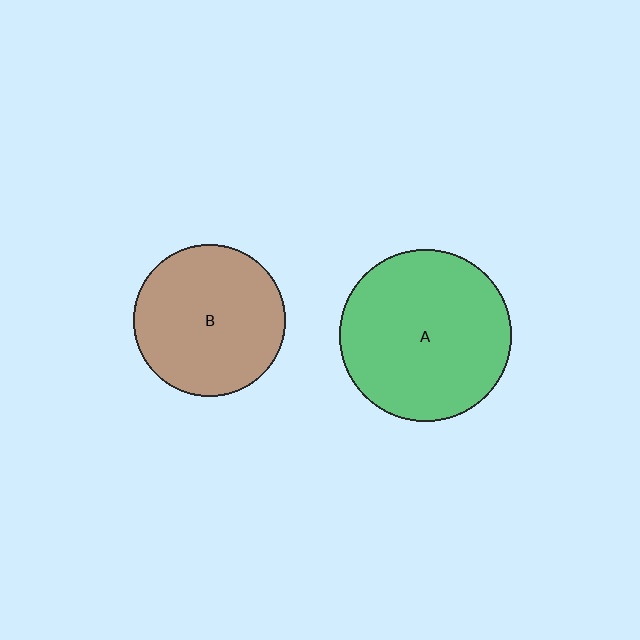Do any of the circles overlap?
No, none of the circles overlap.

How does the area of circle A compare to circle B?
Approximately 1.3 times.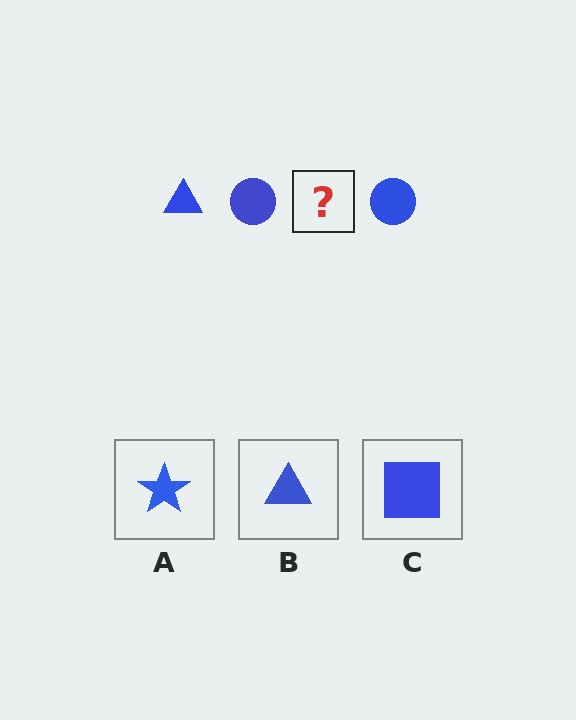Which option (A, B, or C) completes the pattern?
B.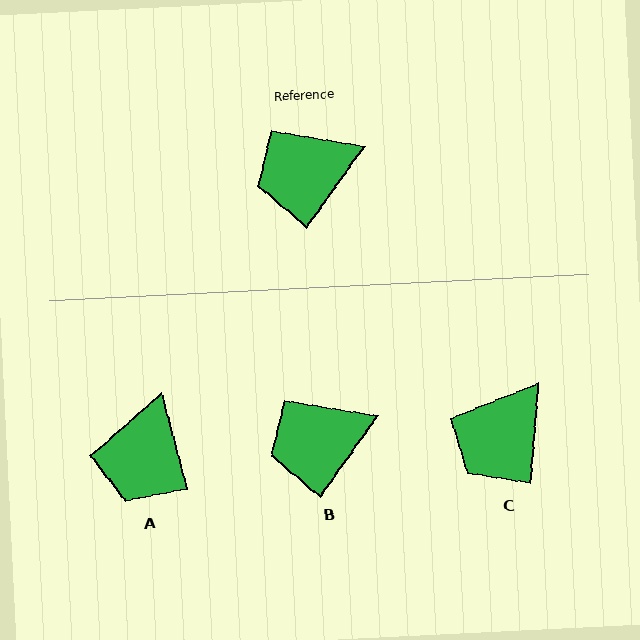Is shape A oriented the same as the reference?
No, it is off by about 51 degrees.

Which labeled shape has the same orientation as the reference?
B.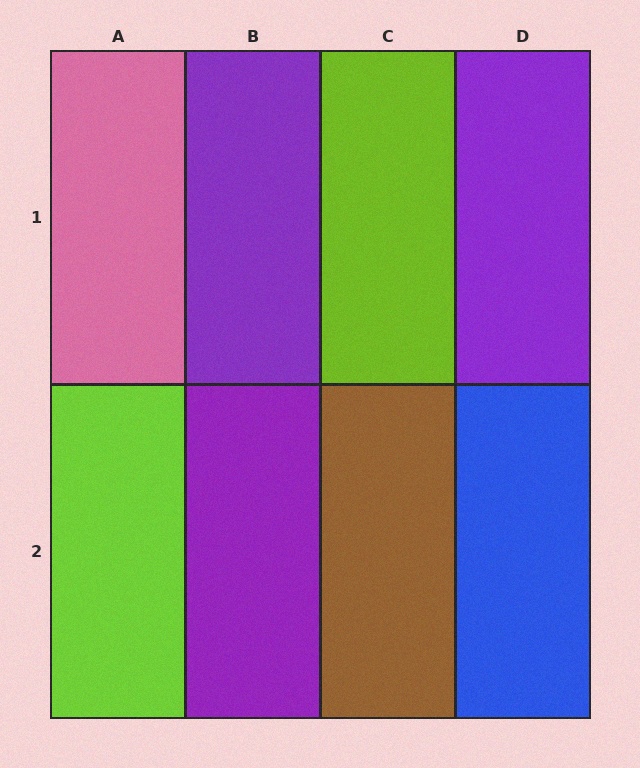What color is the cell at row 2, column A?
Lime.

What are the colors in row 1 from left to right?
Pink, purple, lime, purple.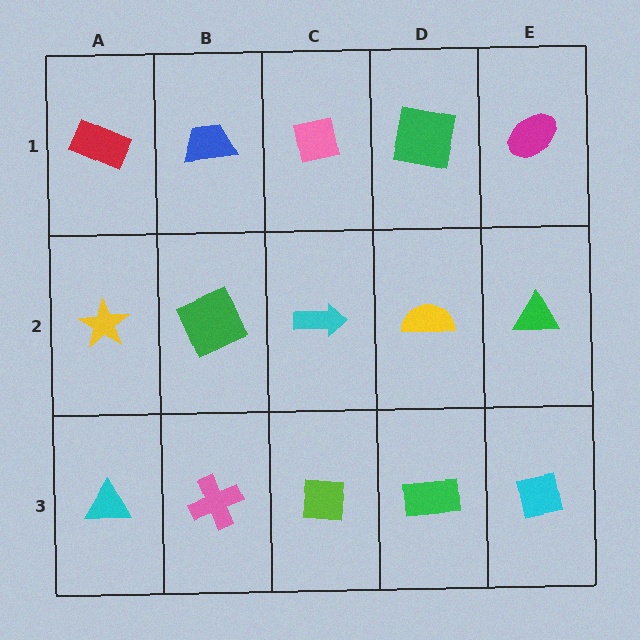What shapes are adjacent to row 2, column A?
A red rectangle (row 1, column A), a cyan triangle (row 3, column A), a green square (row 2, column B).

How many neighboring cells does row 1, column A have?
2.